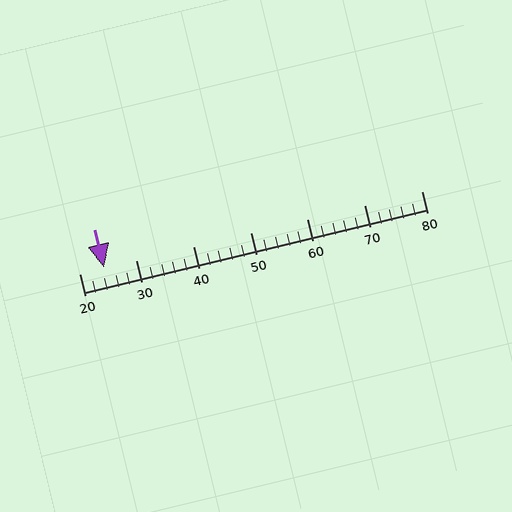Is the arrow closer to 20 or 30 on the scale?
The arrow is closer to 20.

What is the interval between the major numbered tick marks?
The major tick marks are spaced 10 units apart.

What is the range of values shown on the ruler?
The ruler shows values from 20 to 80.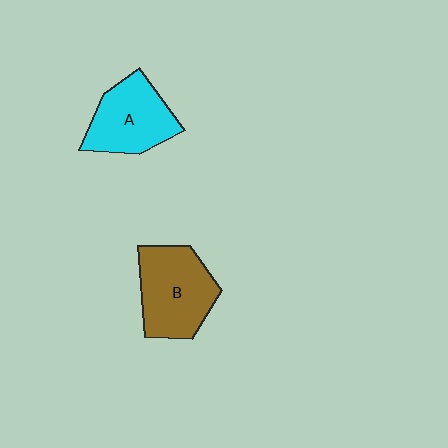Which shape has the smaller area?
Shape A (cyan).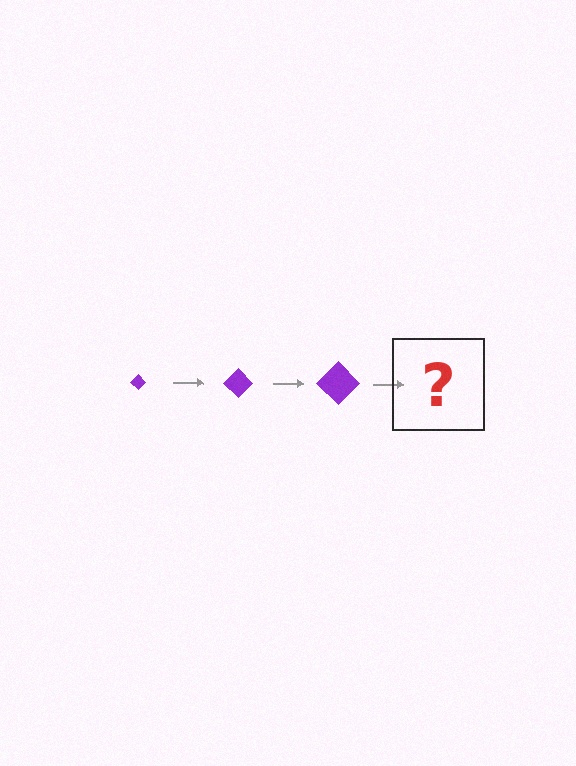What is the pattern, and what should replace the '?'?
The pattern is that the diamond gets progressively larger each step. The '?' should be a purple diamond, larger than the previous one.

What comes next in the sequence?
The next element should be a purple diamond, larger than the previous one.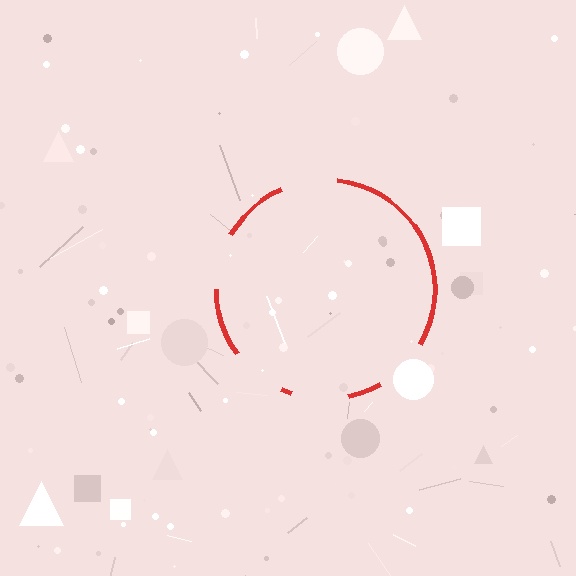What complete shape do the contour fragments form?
The contour fragments form a circle.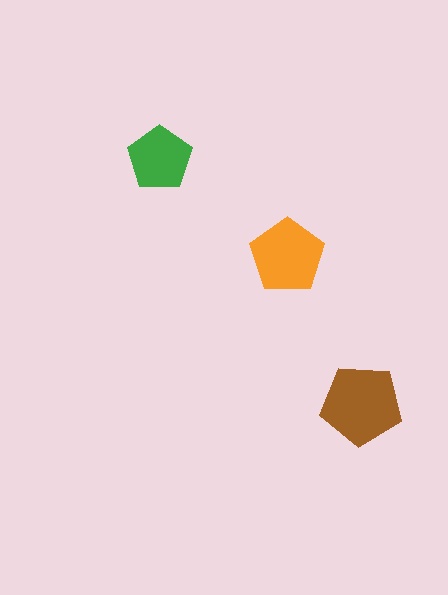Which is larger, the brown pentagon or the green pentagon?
The brown one.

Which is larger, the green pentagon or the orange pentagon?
The orange one.